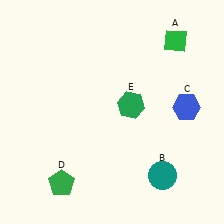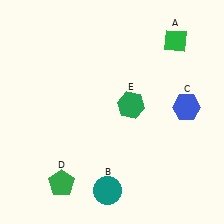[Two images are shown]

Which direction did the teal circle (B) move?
The teal circle (B) moved left.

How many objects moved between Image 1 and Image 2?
1 object moved between the two images.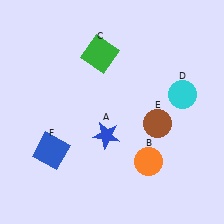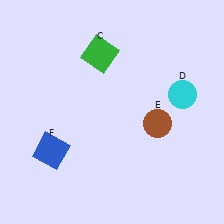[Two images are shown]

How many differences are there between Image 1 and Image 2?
There are 2 differences between the two images.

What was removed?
The orange circle (B), the blue star (A) were removed in Image 2.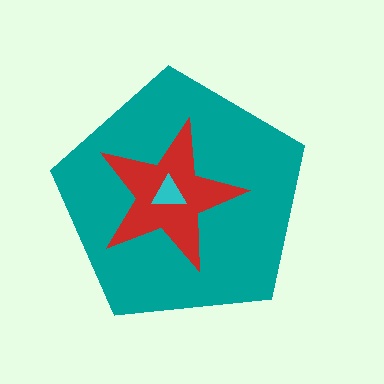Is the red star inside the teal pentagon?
Yes.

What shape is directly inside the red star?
The cyan triangle.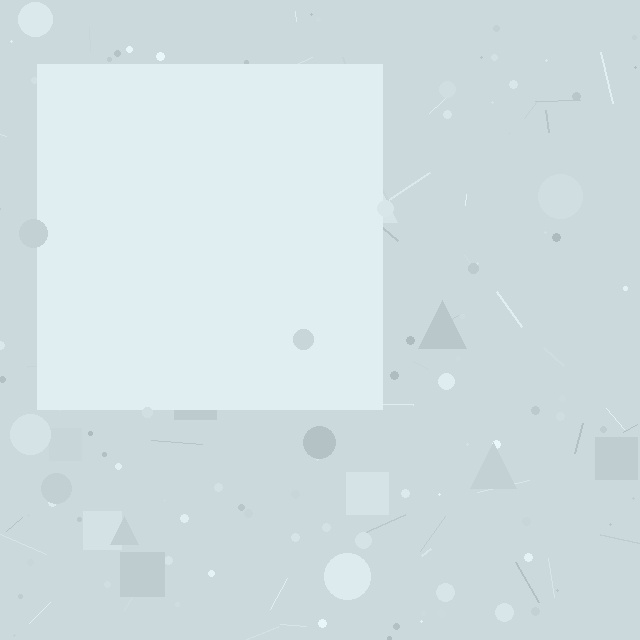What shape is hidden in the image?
A square is hidden in the image.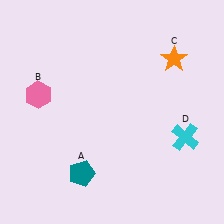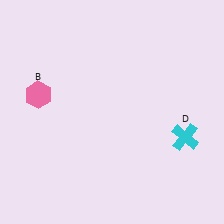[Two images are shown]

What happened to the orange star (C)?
The orange star (C) was removed in Image 2. It was in the top-right area of Image 1.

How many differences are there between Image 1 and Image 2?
There are 2 differences between the two images.